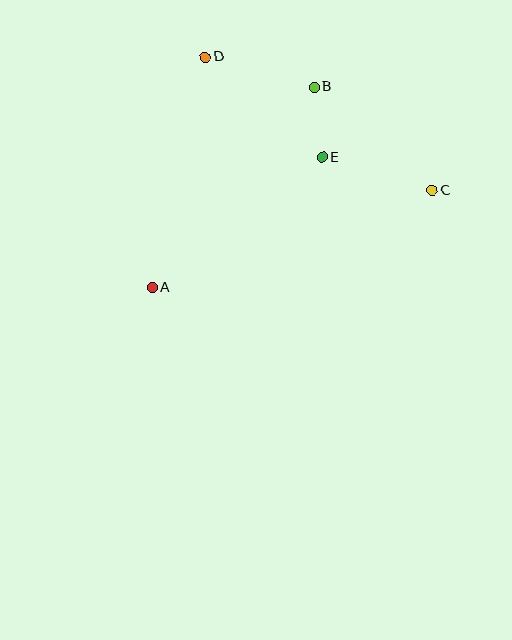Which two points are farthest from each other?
Points A and C are farthest from each other.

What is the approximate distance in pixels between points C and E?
The distance between C and E is approximately 115 pixels.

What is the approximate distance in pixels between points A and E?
The distance between A and E is approximately 215 pixels.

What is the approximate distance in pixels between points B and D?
The distance between B and D is approximately 113 pixels.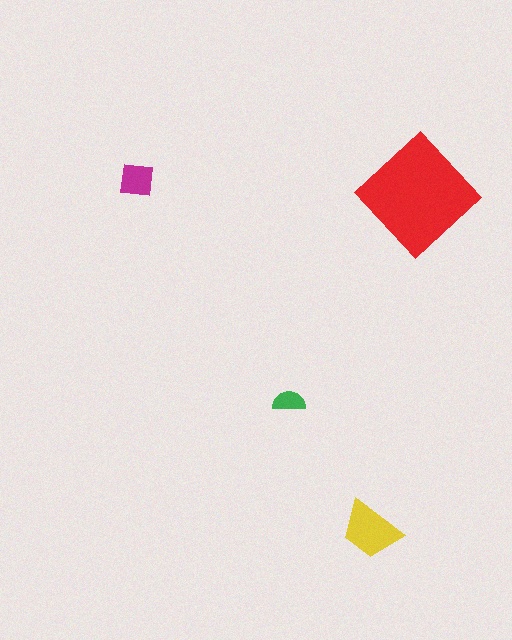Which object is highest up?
The magenta square is topmost.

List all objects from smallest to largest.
The green semicircle, the magenta square, the yellow trapezoid, the red diamond.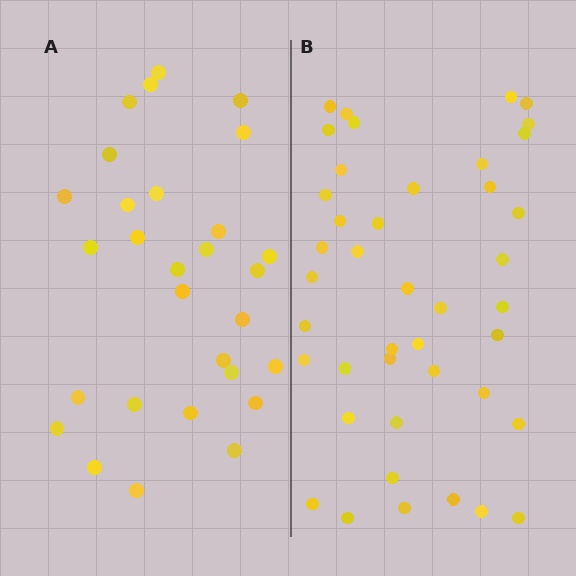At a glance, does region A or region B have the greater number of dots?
Region B (the right region) has more dots.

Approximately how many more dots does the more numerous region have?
Region B has approximately 15 more dots than region A.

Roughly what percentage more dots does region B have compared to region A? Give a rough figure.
About 45% more.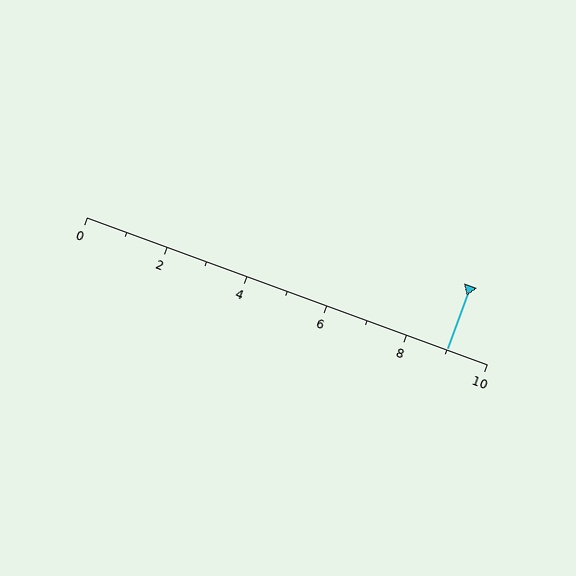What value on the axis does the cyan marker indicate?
The marker indicates approximately 9.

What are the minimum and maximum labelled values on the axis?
The axis runs from 0 to 10.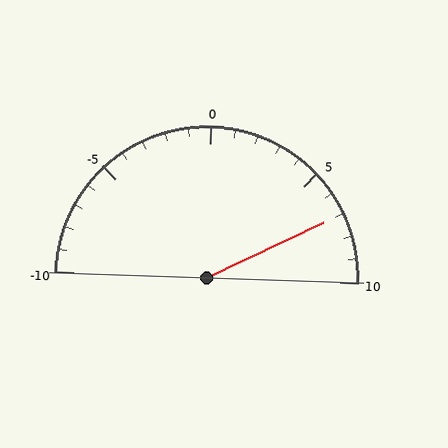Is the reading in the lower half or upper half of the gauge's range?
The reading is in the upper half of the range (-10 to 10).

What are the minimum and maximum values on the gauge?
The gauge ranges from -10 to 10.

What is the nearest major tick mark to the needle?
The nearest major tick mark is 5.